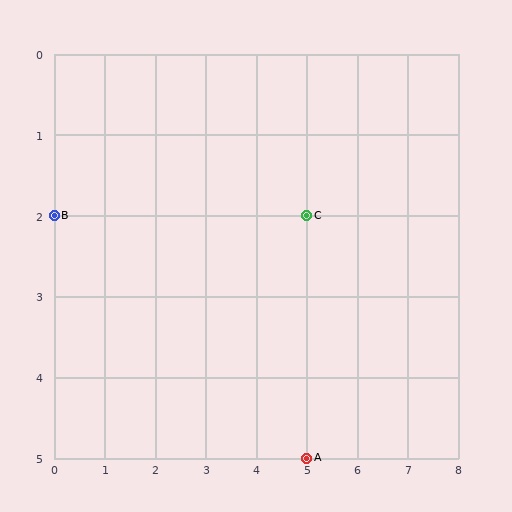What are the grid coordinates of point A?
Point A is at grid coordinates (5, 5).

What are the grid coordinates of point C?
Point C is at grid coordinates (5, 2).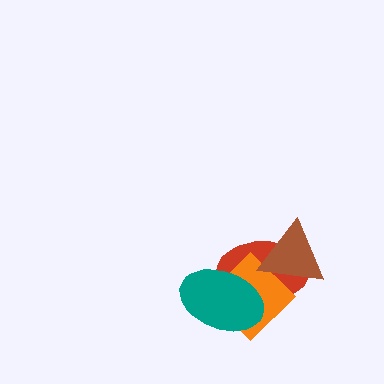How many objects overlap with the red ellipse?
3 objects overlap with the red ellipse.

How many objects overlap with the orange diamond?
3 objects overlap with the orange diamond.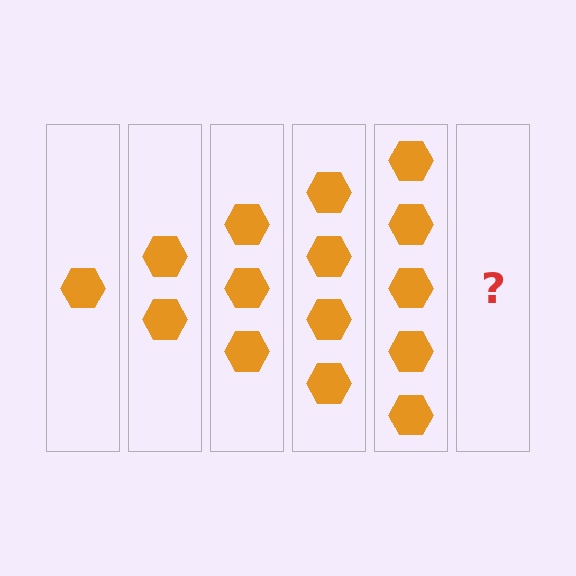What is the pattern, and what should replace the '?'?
The pattern is that each step adds one more hexagon. The '?' should be 6 hexagons.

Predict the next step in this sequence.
The next step is 6 hexagons.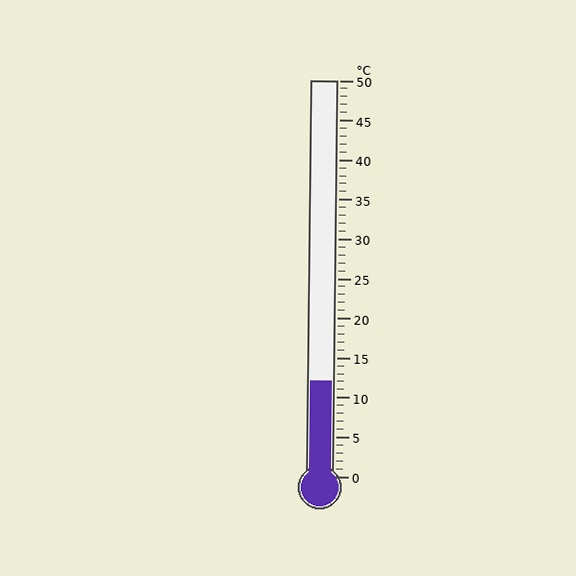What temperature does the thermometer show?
The thermometer shows approximately 12°C.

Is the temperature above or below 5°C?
The temperature is above 5°C.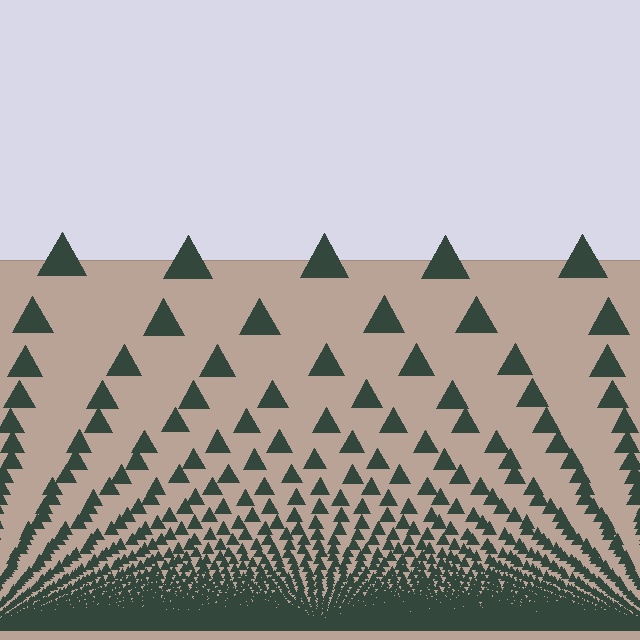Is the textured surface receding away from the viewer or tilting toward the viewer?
The surface appears to tilt toward the viewer. Texture elements get larger and sparser toward the top.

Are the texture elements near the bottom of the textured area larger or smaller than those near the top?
Smaller. The gradient is inverted — elements near the bottom are smaller and denser.